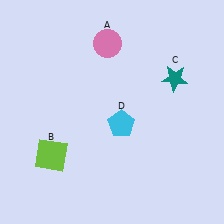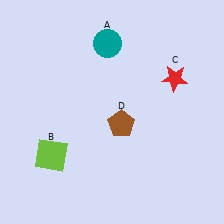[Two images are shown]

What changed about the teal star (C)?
In Image 1, C is teal. In Image 2, it changed to red.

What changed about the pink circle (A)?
In Image 1, A is pink. In Image 2, it changed to teal.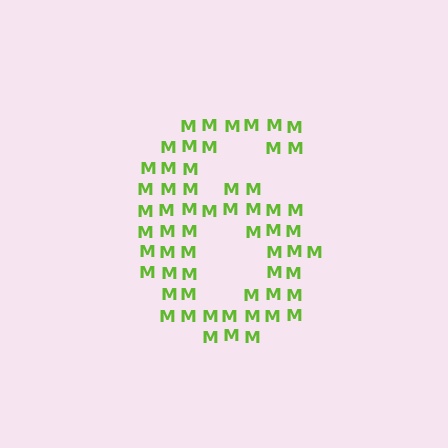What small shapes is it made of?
It is made of small letter M's.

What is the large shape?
The large shape is the digit 6.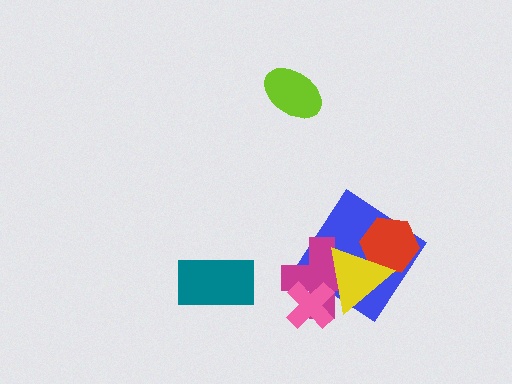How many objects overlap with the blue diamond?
3 objects overlap with the blue diamond.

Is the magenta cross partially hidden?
Yes, it is partially covered by another shape.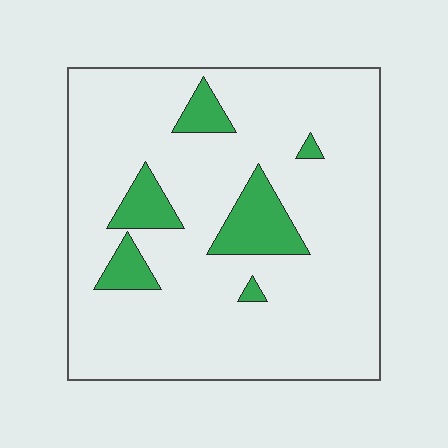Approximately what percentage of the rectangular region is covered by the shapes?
Approximately 15%.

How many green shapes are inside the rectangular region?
6.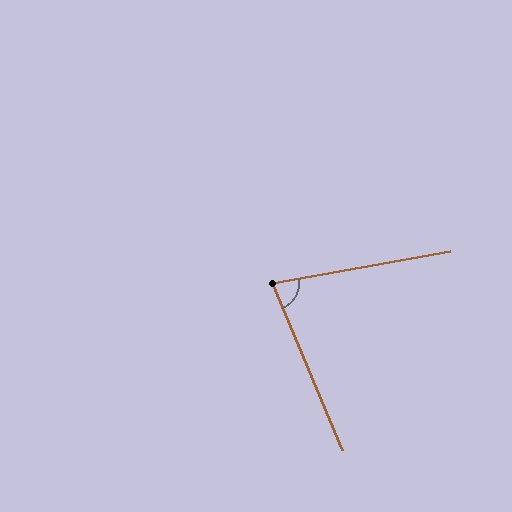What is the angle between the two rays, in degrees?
Approximately 77 degrees.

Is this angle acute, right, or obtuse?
It is acute.